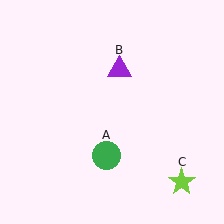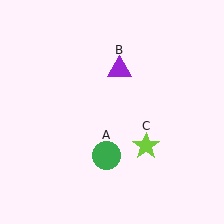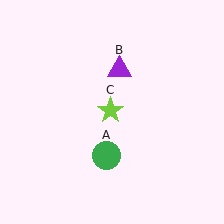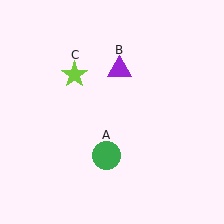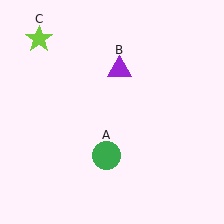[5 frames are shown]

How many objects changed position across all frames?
1 object changed position: lime star (object C).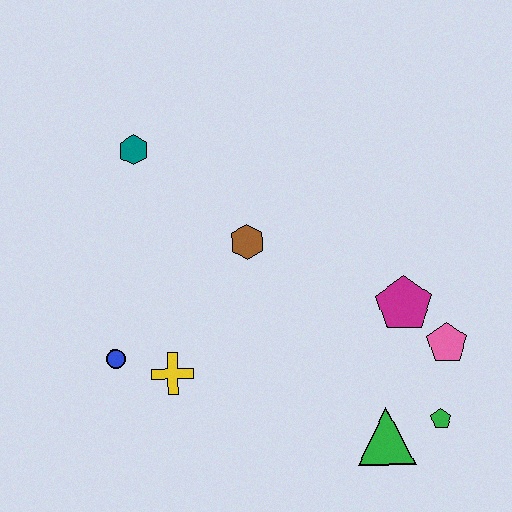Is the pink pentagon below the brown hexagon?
Yes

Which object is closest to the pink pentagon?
The magenta pentagon is closest to the pink pentagon.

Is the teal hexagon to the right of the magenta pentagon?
No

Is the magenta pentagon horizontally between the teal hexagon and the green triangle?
No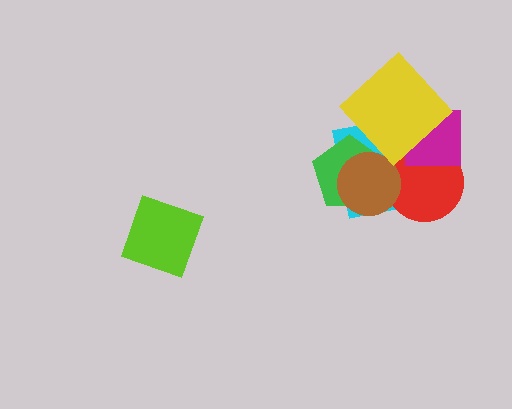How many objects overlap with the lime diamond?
0 objects overlap with the lime diamond.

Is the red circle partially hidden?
Yes, it is partially covered by another shape.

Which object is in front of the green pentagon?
The brown circle is in front of the green pentagon.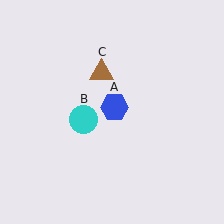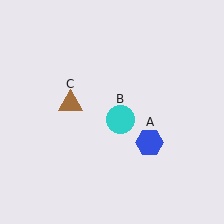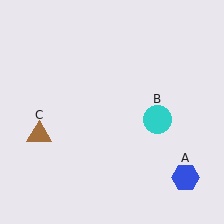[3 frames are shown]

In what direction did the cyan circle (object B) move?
The cyan circle (object B) moved right.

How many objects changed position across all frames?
3 objects changed position: blue hexagon (object A), cyan circle (object B), brown triangle (object C).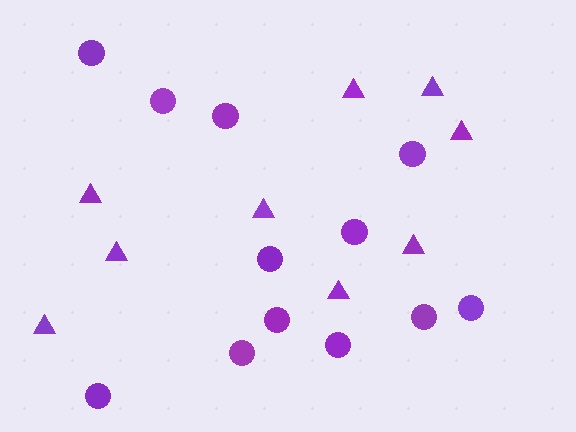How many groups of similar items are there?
There are 2 groups: one group of circles (12) and one group of triangles (9).